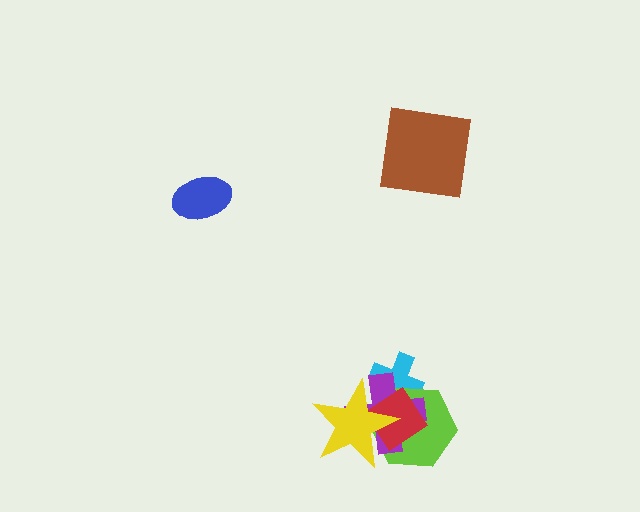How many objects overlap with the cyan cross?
4 objects overlap with the cyan cross.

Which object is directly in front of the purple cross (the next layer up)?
The red diamond is directly in front of the purple cross.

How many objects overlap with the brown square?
0 objects overlap with the brown square.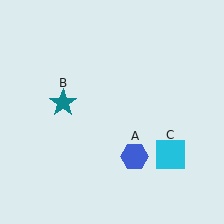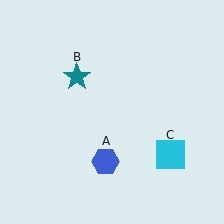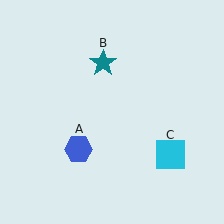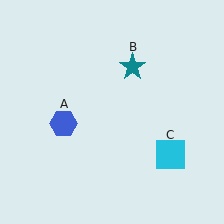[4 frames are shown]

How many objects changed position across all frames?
2 objects changed position: blue hexagon (object A), teal star (object B).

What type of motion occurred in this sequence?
The blue hexagon (object A), teal star (object B) rotated clockwise around the center of the scene.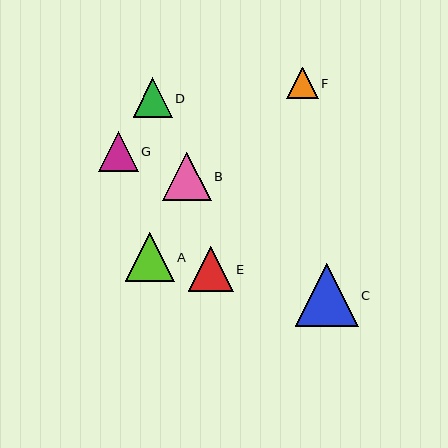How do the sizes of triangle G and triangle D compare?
Triangle G and triangle D are approximately the same size.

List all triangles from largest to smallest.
From largest to smallest: C, B, A, E, G, D, F.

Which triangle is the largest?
Triangle C is the largest with a size of approximately 63 pixels.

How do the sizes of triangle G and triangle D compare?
Triangle G and triangle D are approximately the same size.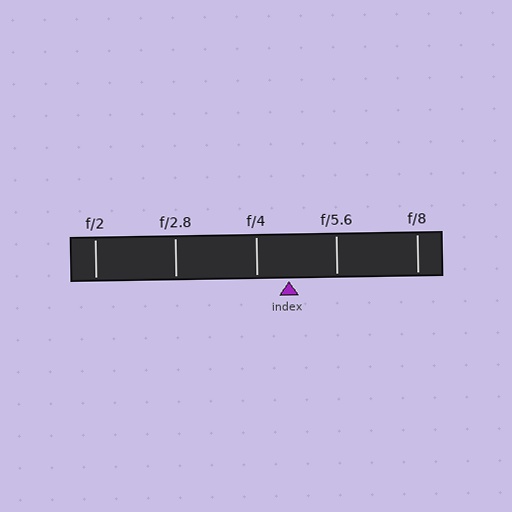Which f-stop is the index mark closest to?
The index mark is closest to f/4.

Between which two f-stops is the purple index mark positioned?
The index mark is between f/4 and f/5.6.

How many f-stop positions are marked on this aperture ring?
There are 5 f-stop positions marked.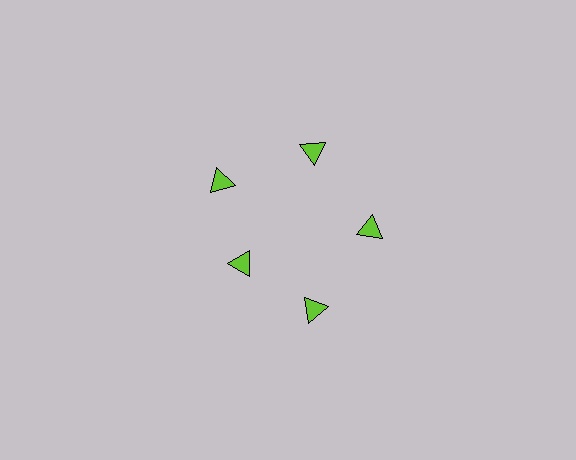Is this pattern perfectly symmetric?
No. The 5 lime triangles are arranged in a ring, but one element near the 8 o'clock position is pulled inward toward the center, breaking the 5-fold rotational symmetry.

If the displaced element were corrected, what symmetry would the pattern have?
It would have 5-fold rotational symmetry — the pattern would map onto itself every 72 degrees.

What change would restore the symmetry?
The symmetry would be restored by moving it outward, back onto the ring so that all 5 triangles sit at equal angles and equal distance from the center.